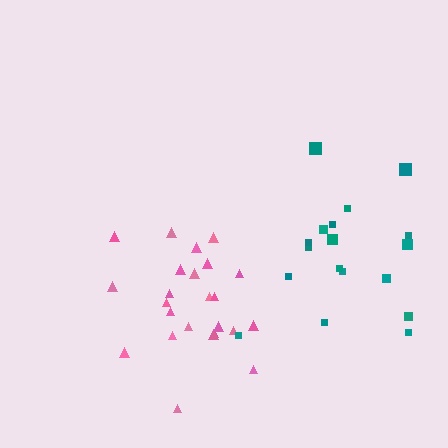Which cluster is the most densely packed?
Pink.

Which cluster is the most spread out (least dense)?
Teal.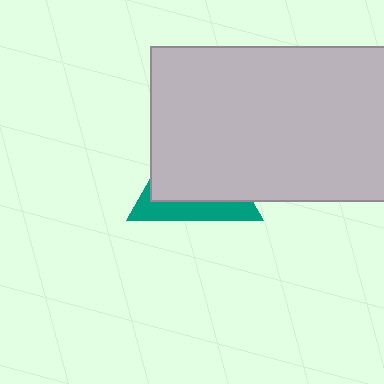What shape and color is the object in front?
The object in front is a light gray rectangle.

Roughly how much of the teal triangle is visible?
A small part of it is visible (roughly 32%).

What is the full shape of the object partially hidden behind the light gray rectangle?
The partially hidden object is a teal triangle.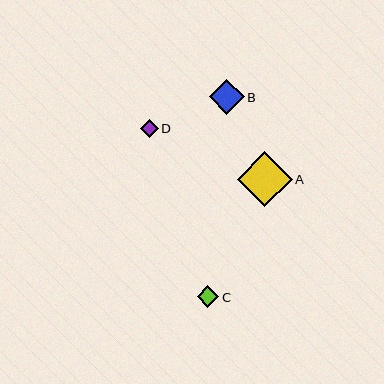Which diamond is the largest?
Diamond A is the largest with a size of approximately 55 pixels.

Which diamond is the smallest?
Diamond D is the smallest with a size of approximately 18 pixels.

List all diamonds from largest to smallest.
From largest to smallest: A, B, C, D.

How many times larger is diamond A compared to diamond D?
Diamond A is approximately 3.1 times the size of diamond D.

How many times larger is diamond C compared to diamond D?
Diamond C is approximately 1.2 times the size of diamond D.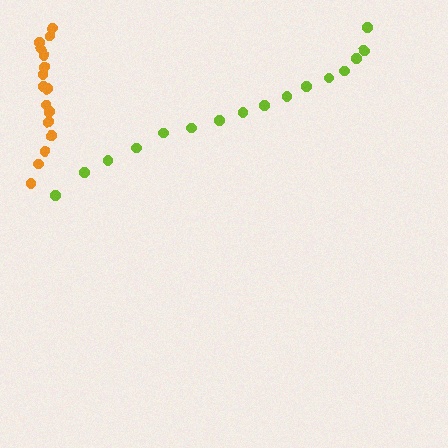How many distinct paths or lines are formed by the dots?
There are 2 distinct paths.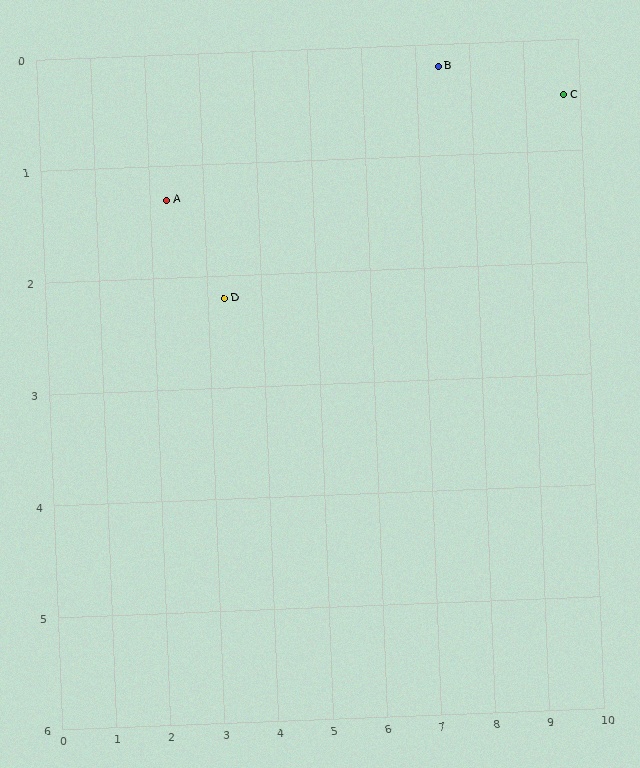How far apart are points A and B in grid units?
Points A and B are about 5.2 grid units apart.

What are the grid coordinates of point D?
Point D is at approximately (3.3, 2.2).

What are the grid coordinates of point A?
Point A is at approximately (2.3, 1.3).